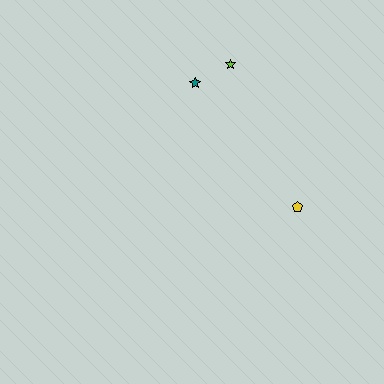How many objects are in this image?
There are 3 objects.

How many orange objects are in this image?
There are no orange objects.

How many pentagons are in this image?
There is 1 pentagon.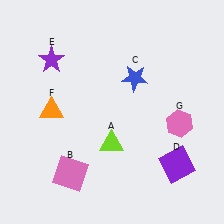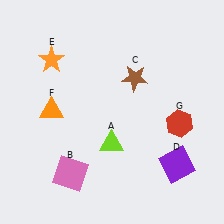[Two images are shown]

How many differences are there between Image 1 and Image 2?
There are 3 differences between the two images.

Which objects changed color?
C changed from blue to brown. E changed from purple to orange. G changed from pink to red.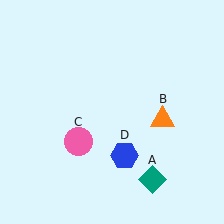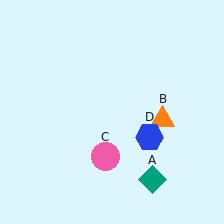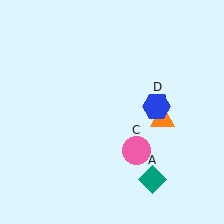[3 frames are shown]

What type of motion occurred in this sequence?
The pink circle (object C), blue hexagon (object D) rotated counterclockwise around the center of the scene.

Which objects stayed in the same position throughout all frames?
Teal diamond (object A) and orange triangle (object B) remained stationary.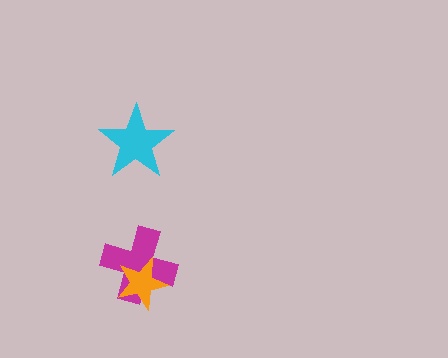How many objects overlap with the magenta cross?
1 object overlaps with the magenta cross.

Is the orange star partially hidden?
No, no other shape covers it.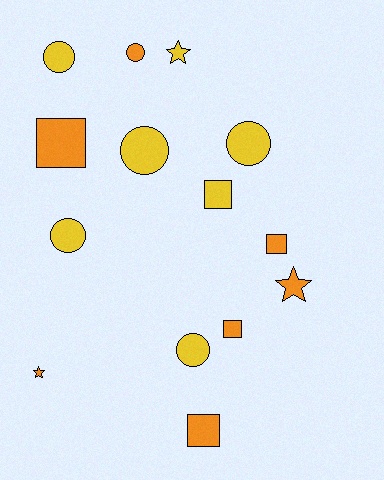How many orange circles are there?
There is 1 orange circle.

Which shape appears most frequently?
Circle, with 6 objects.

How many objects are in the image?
There are 14 objects.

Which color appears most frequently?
Orange, with 7 objects.